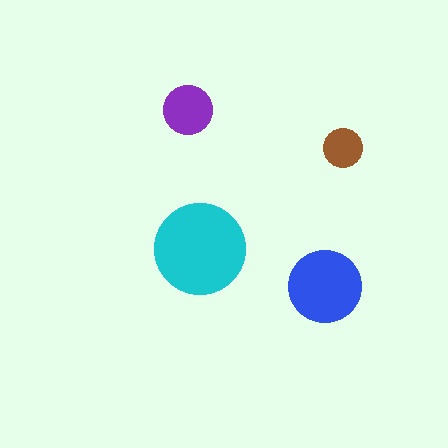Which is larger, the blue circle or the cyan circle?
The cyan one.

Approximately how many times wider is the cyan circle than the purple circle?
About 2 times wider.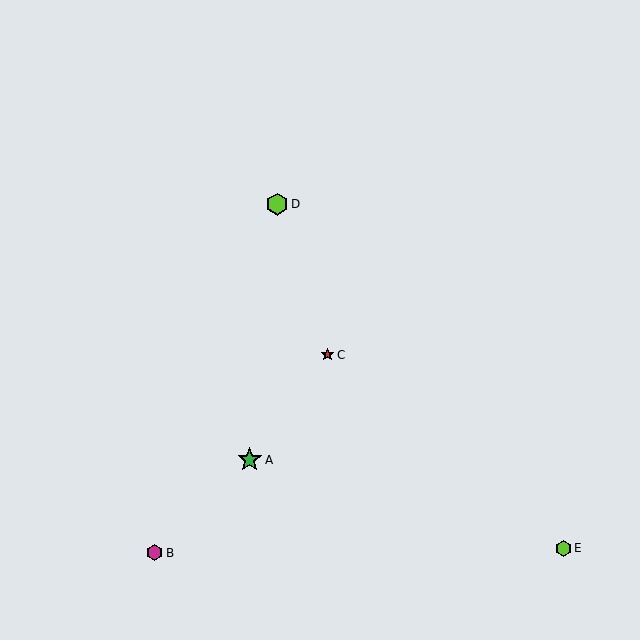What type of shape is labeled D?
Shape D is a lime hexagon.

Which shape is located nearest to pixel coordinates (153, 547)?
The magenta hexagon (labeled B) at (155, 553) is nearest to that location.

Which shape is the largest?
The green star (labeled A) is the largest.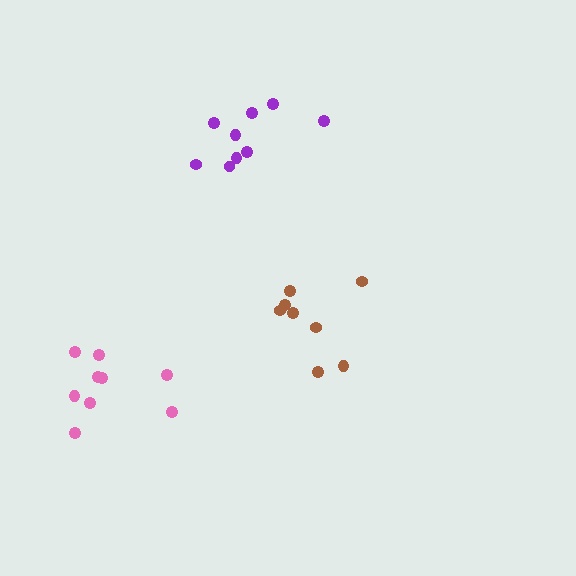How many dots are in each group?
Group 1: 8 dots, Group 2: 9 dots, Group 3: 10 dots (27 total).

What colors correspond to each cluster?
The clusters are colored: brown, purple, pink.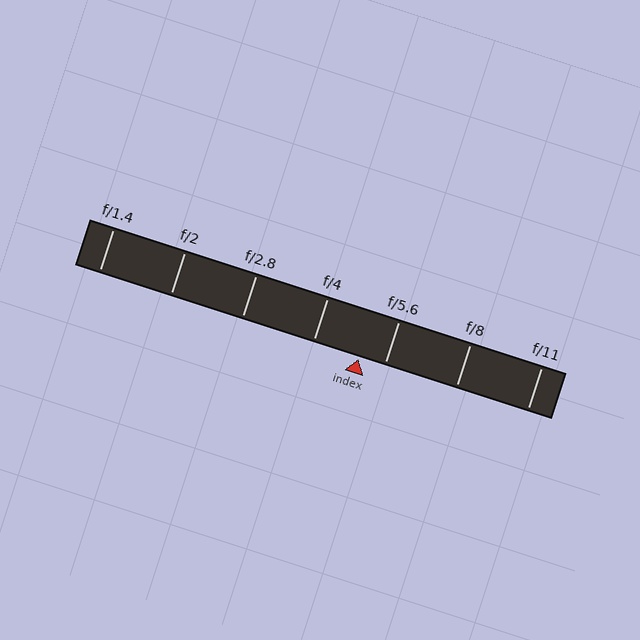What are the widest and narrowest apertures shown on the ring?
The widest aperture shown is f/1.4 and the narrowest is f/11.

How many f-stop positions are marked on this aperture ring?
There are 7 f-stop positions marked.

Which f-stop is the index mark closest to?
The index mark is closest to f/5.6.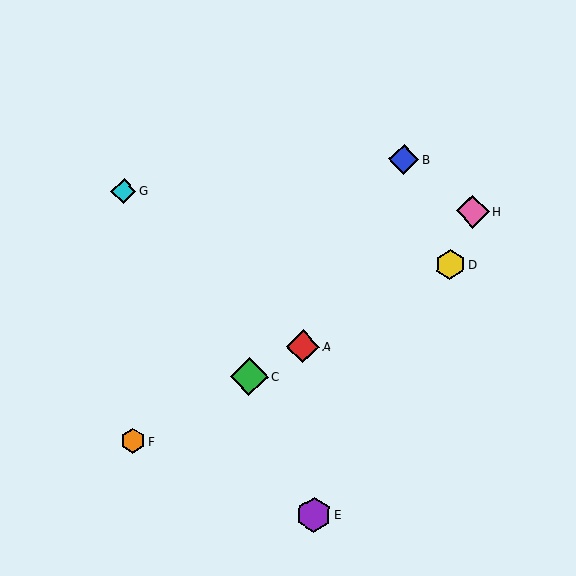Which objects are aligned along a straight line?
Objects A, C, D, F are aligned along a straight line.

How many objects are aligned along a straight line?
4 objects (A, C, D, F) are aligned along a straight line.